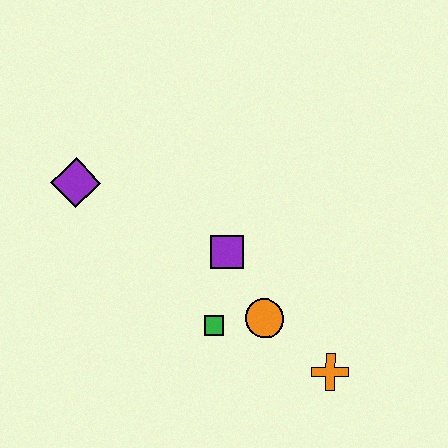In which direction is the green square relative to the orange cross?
The green square is to the left of the orange cross.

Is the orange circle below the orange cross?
No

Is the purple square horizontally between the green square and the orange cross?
Yes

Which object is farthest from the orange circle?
The purple diamond is farthest from the orange circle.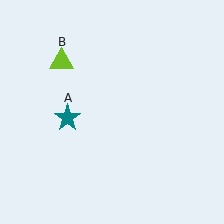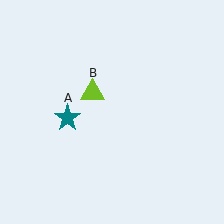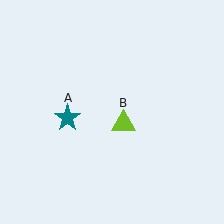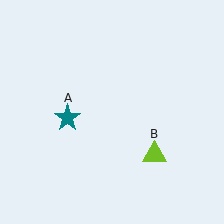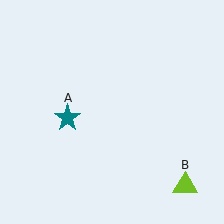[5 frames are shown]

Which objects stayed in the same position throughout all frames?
Teal star (object A) remained stationary.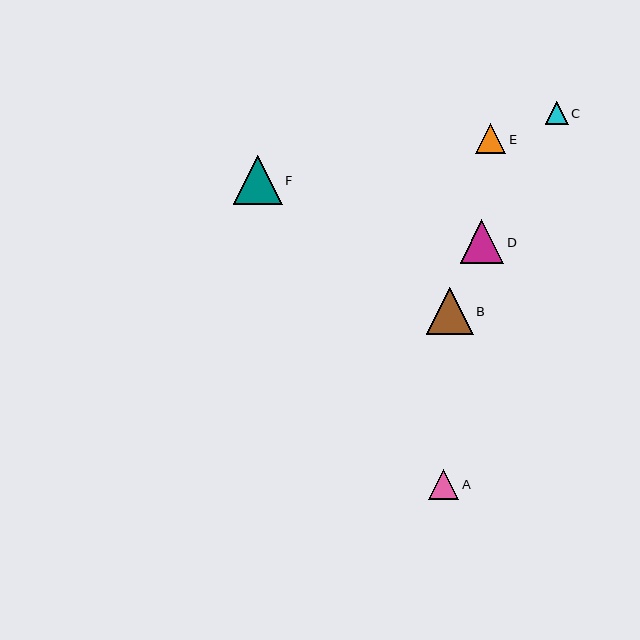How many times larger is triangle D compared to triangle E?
Triangle D is approximately 1.5 times the size of triangle E.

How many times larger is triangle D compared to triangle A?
Triangle D is approximately 1.4 times the size of triangle A.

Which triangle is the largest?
Triangle F is the largest with a size of approximately 49 pixels.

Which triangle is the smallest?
Triangle C is the smallest with a size of approximately 23 pixels.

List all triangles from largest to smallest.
From largest to smallest: F, B, D, A, E, C.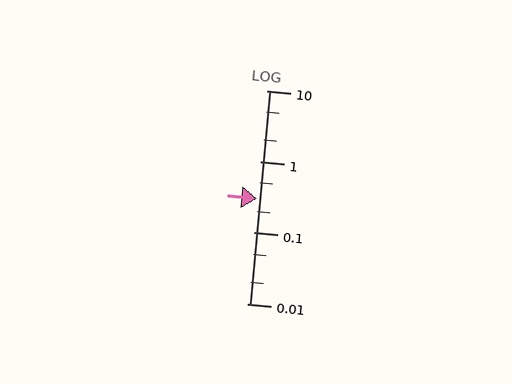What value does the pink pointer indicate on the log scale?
The pointer indicates approximately 0.3.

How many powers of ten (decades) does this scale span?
The scale spans 3 decades, from 0.01 to 10.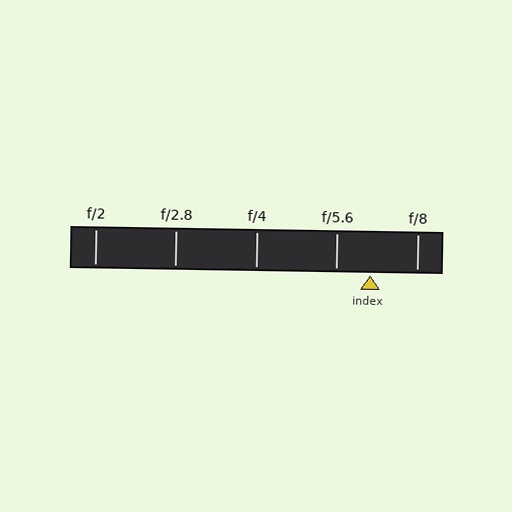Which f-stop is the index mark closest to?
The index mark is closest to f/5.6.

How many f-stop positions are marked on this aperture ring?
There are 5 f-stop positions marked.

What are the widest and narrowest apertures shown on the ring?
The widest aperture shown is f/2 and the narrowest is f/8.